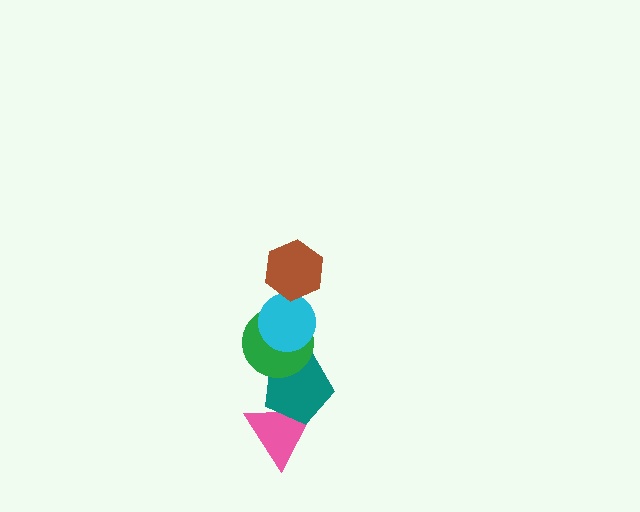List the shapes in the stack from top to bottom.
From top to bottom: the brown hexagon, the cyan circle, the green circle, the teal pentagon, the pink triangle.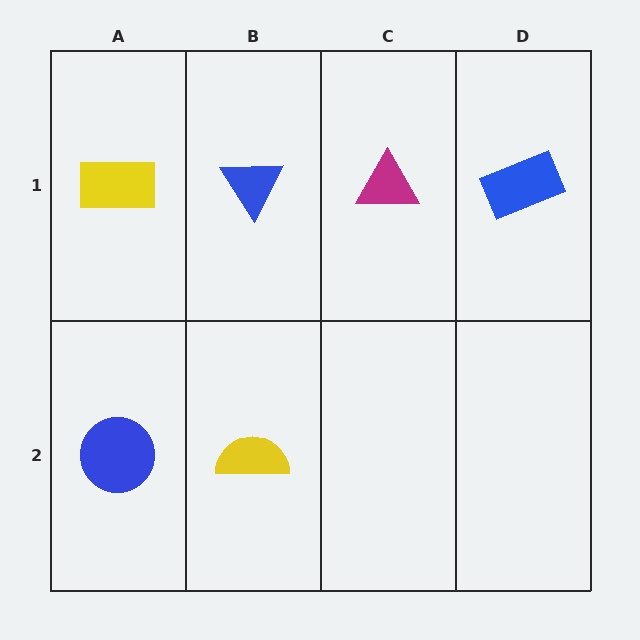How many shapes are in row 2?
2 shapes.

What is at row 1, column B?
A blue triangle.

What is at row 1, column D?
A blue rectangle.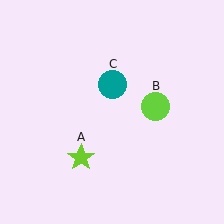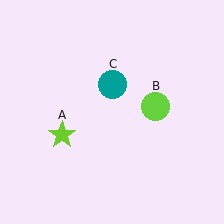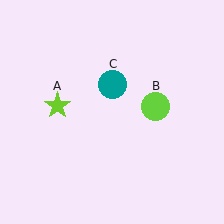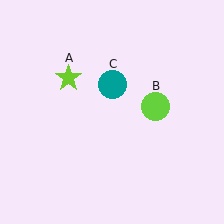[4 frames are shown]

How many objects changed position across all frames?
1 object changed position: lime star (object A).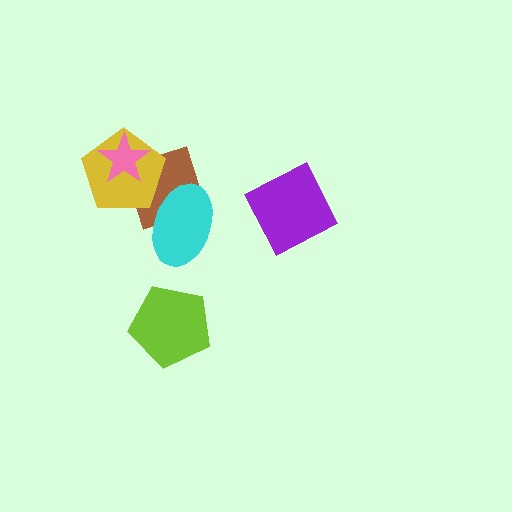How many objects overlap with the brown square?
3 objects overlap with the brown square.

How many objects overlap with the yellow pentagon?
2 objects overlap with the yellow pentagon.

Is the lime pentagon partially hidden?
No, no other shape covers it.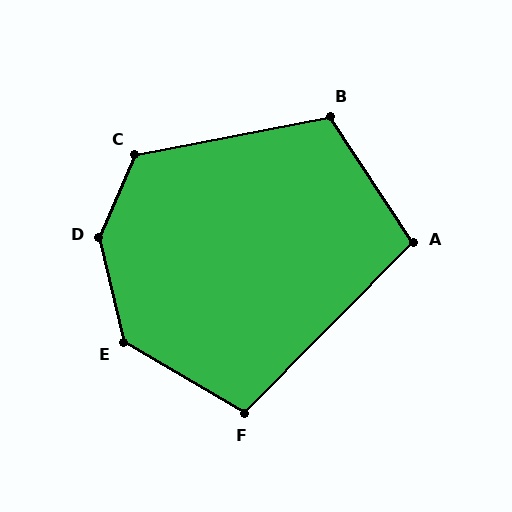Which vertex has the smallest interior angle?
A, at approximately 102 degrees.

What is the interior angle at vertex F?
Approximately 104 degrees (obtuse).